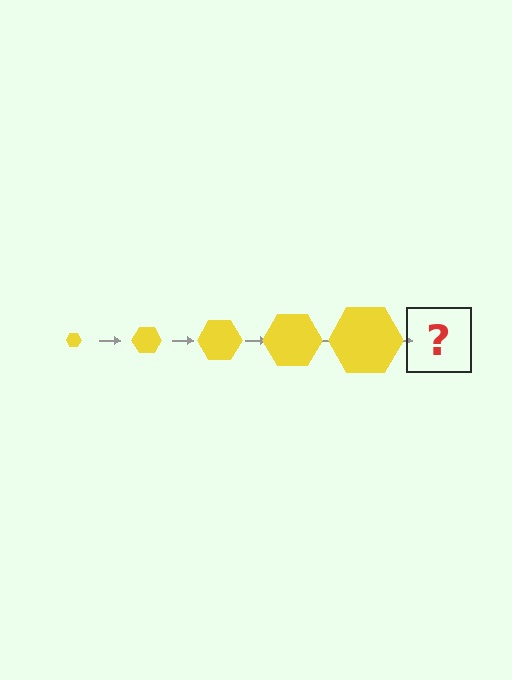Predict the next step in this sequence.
The next step is a yellow hexagon, larger than the previous one.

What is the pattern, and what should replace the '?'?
The pattern is that the hexagon gets progressively larger each step. The '?' should be a yellow hexagon, larger than the previous one.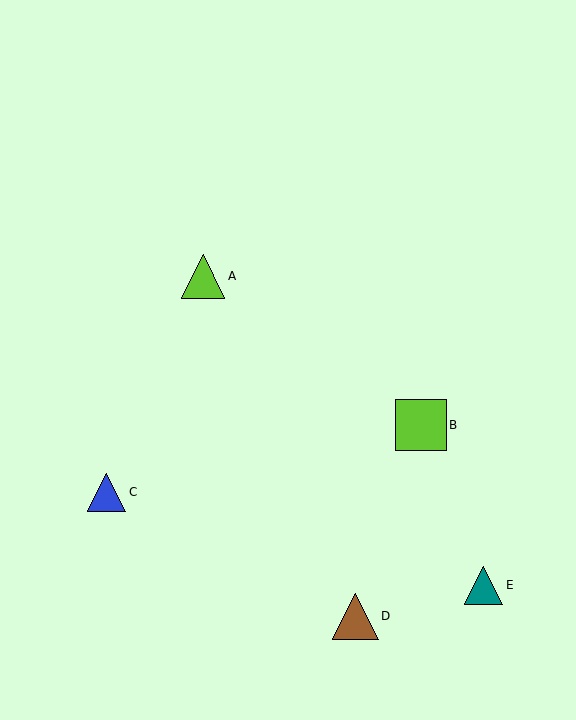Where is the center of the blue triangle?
The center of the blue triangle is at (107, 492).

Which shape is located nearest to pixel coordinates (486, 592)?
The teal triangle (labeled E) at (483, 585) is nearest to that location.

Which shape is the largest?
The lime square (labeled B) is the largest.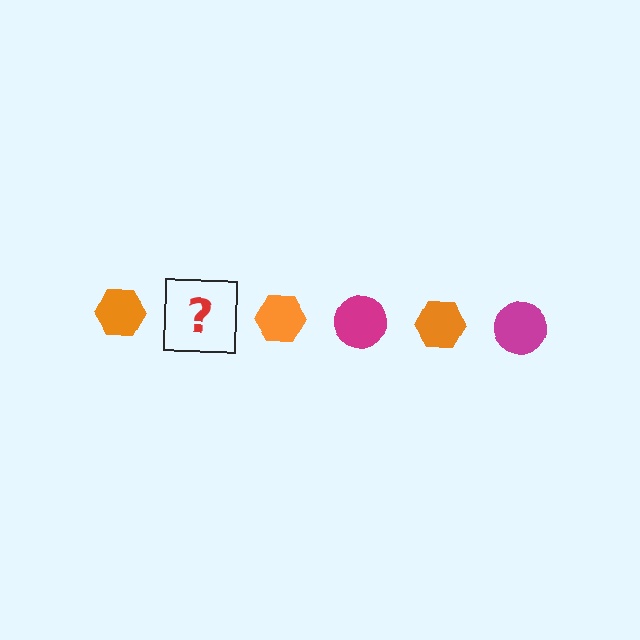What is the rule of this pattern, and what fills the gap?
The rule is that the pattern alternates between orange hexagon and magenta circle. The gap should be filled with a magenta circle.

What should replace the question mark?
The question mark should be replaced with a magenta circle.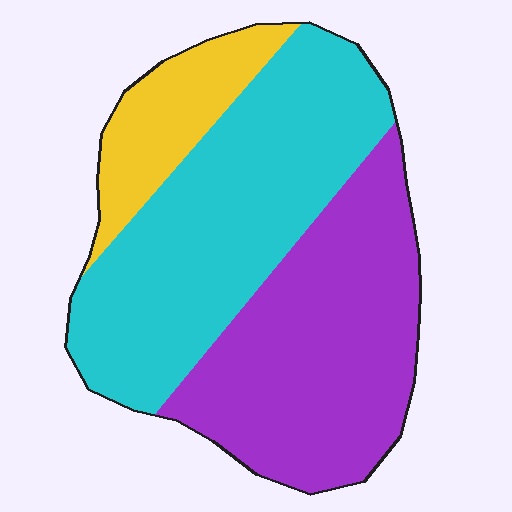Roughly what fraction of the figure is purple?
Purple takes up about two fifths (2/5) of the figure.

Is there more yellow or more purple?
Purple.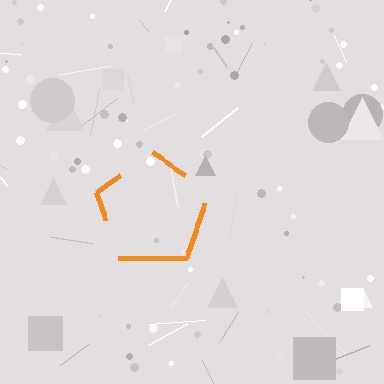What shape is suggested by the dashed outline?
The dashed outline suggests a pentagon.